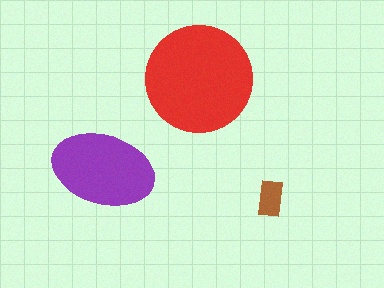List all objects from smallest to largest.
The brown rectangle, the purple ellipse, the red circle.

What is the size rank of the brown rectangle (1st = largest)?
3rd.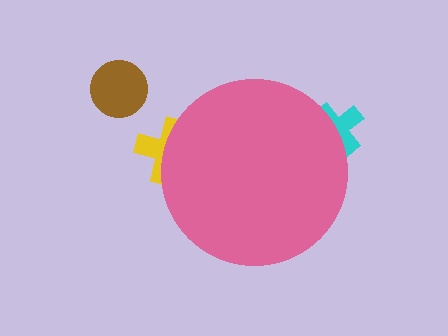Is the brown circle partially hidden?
No, the brown circle is fully visible.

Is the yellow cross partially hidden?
Yes, the yellow cross is partially hidden behind the pink circle.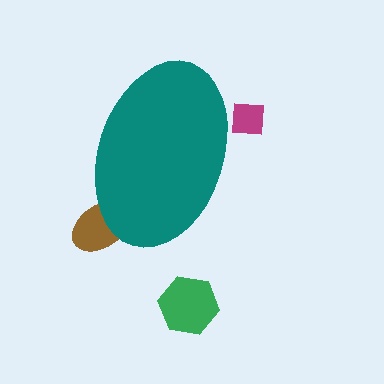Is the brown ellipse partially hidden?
Yes, the brown ellipse is partially hidden behind the teal ellipse.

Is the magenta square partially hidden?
Yes, the magenta square is partially hidden behind the teal ellipse.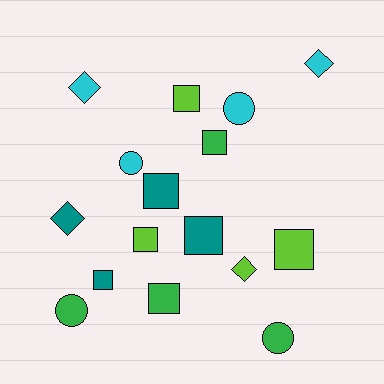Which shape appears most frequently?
Square, with 8 objects.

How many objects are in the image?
There are 16 objects.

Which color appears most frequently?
Lime, with 4 objects.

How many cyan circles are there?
There are 2 cyan circles.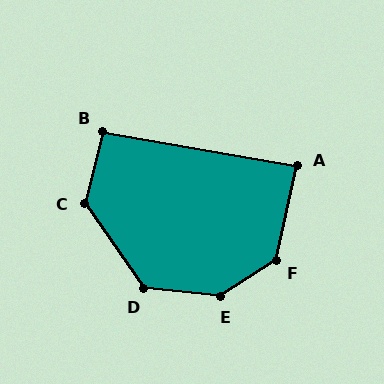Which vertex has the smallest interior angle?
A, at approximately 88 degrees.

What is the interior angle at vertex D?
Approximately 130 degrees (obtuse).